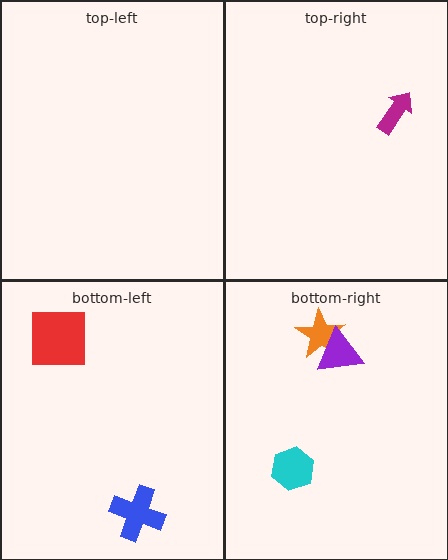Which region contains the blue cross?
The bottom-left region.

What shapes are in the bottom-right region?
The orange star, the cyan hexagon, the purple triangle.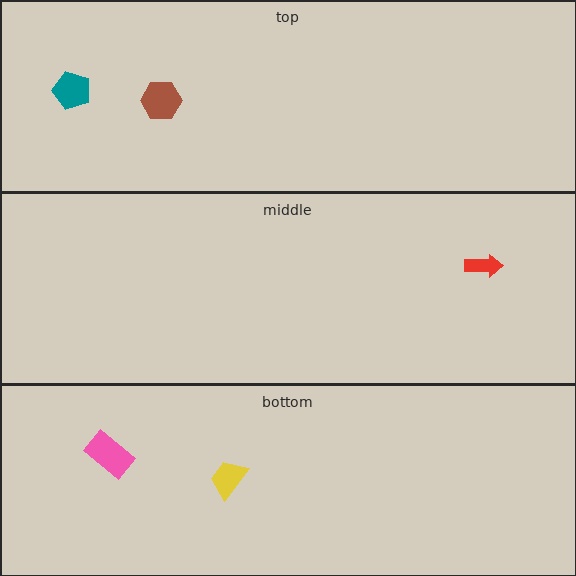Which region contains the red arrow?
The middle region.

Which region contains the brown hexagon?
The top region.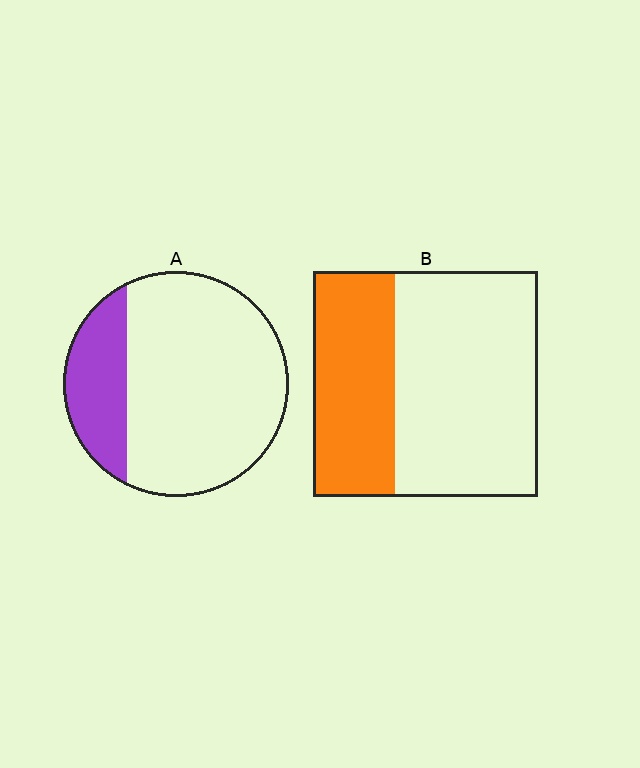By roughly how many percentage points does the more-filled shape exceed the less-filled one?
By roughly 15 percentage points (B over A).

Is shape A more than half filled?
No.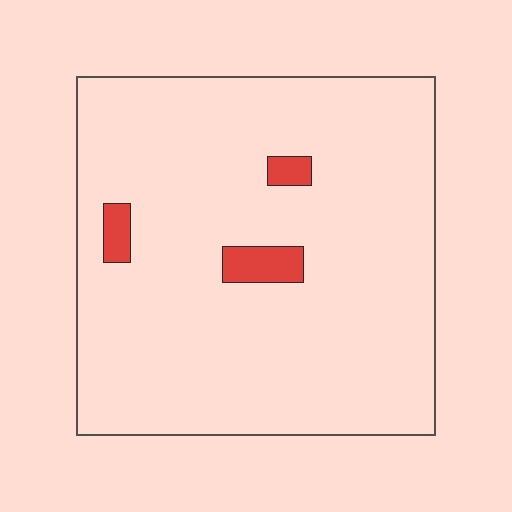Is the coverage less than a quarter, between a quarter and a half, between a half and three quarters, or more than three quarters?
Less than a quarter.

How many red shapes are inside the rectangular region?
3.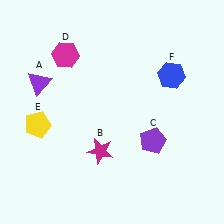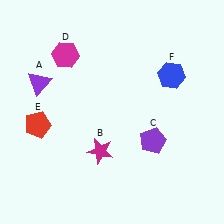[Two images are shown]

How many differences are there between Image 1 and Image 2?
There is 1 difference between the two images.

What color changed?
The pentagon (E) changed from yellow in Image 1 to red in Image 2.